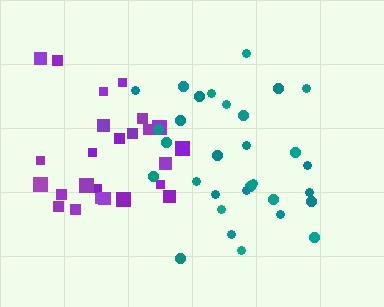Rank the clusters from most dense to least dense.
teal, purple.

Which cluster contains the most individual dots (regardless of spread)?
Teal (31).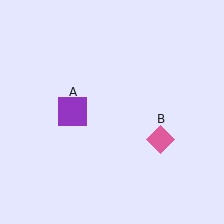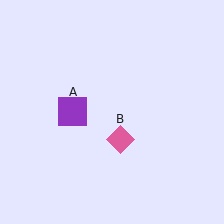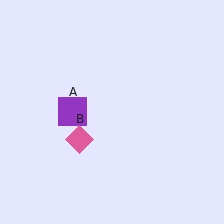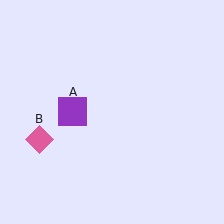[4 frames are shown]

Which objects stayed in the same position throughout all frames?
Purple square (object A) remained stationary.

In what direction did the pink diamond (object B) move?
The pink diamond (object B) moved left.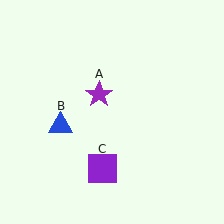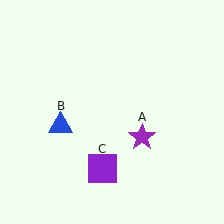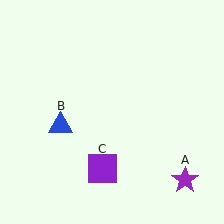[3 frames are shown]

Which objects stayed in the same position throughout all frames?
Blue triangle (object B) and purple square (object C) remained stationary.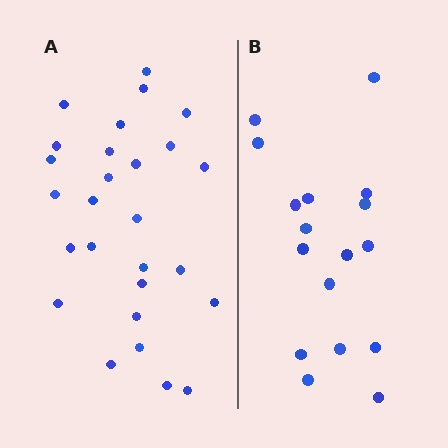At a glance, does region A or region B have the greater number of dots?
Region A (the left region) has more dots.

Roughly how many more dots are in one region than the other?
Region A has roughly 10 or so more dots than region B.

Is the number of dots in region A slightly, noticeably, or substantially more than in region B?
Region A has substantially more. The ratio is roughly 1.6 to 1.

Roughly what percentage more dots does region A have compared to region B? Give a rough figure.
About 60% more.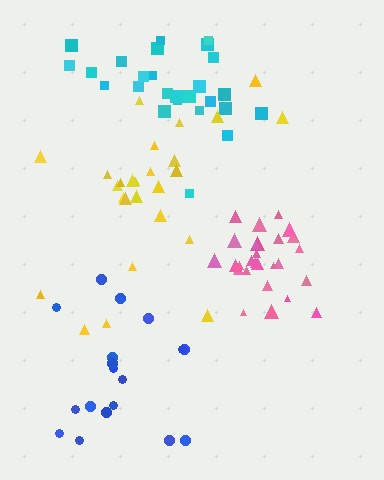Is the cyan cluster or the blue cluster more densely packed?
Cyan.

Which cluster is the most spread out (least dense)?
Yellow.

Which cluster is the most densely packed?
Pink.